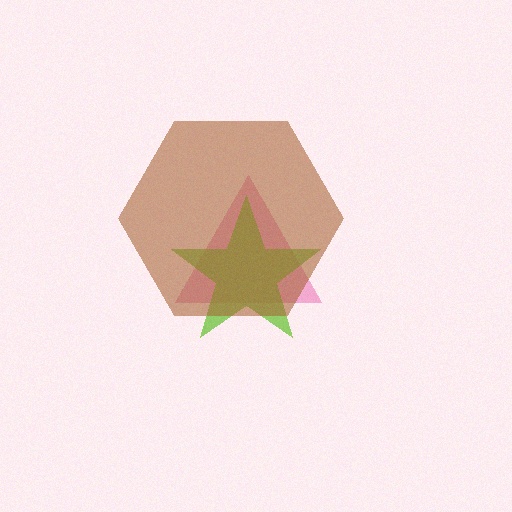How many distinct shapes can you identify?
There are 3 distinct shapes: a pink triangle, a lime star, a brown hexagon.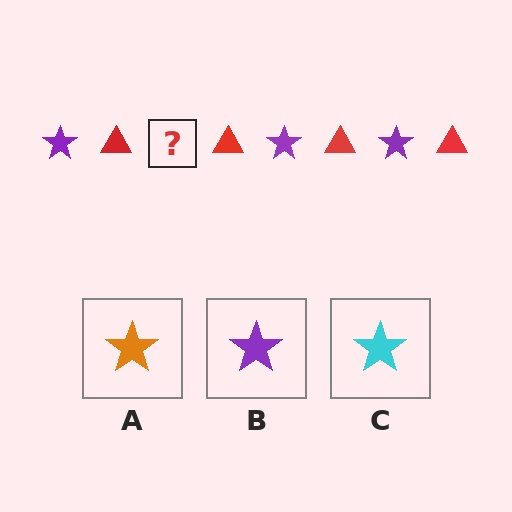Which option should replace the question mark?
Option B.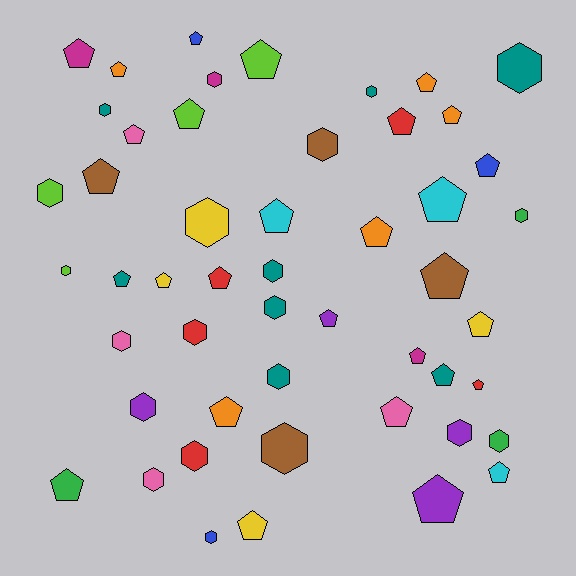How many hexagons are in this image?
There are 21 hexagons.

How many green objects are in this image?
There are 3 green objects.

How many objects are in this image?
There are 50 objects.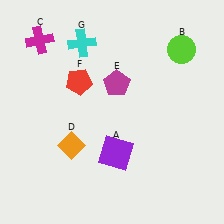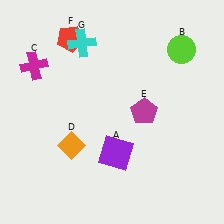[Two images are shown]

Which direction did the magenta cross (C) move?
The magenta cross (C) moved down.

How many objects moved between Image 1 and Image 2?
3 objects moved between the two images.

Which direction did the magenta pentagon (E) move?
The magenta pentagon (E) moved down.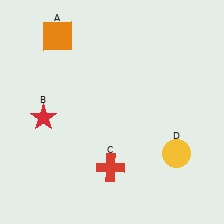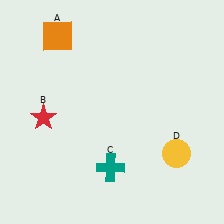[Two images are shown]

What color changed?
The cross (C) changed from red in Image 1 to teal in Image 2.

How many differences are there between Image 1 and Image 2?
There is 1 difference between the two images.